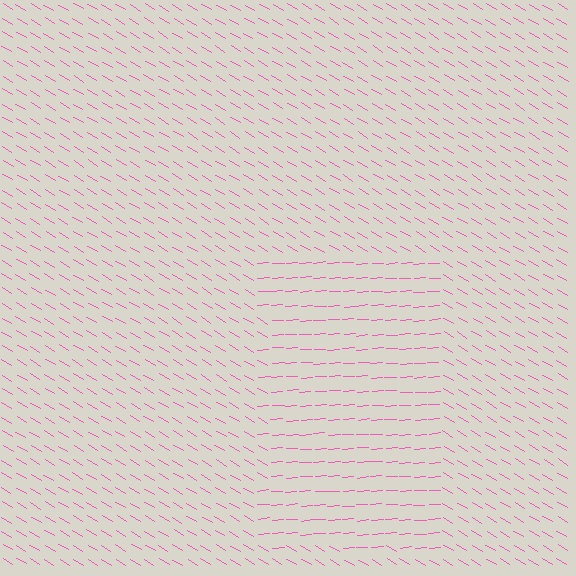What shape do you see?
I see a rectangle.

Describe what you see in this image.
The image is filled with small pink line segments. A rectangle region in the image has lines oriented differently from the surrounding lines, creating a visible texture boundary.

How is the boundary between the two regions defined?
The boundary is defined purely by a change in line orientation (approximately 35 degrees difference). All lines are the same color and thickness.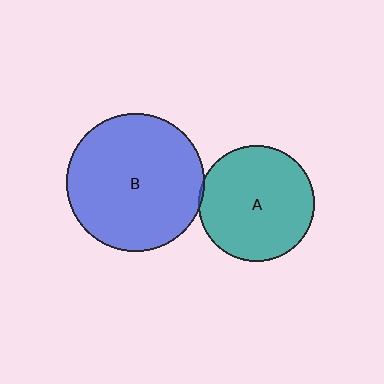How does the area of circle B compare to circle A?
Approximately 1.4 times.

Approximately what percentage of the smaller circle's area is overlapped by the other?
Approximately 5%.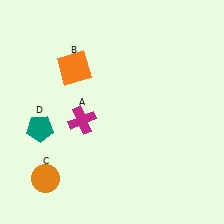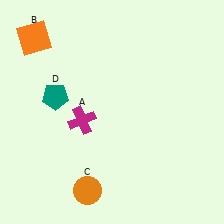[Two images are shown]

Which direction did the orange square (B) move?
The orange square (B) moved left.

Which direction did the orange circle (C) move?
The orange circle (C) moved right.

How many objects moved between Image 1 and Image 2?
3 objects moved between the two images.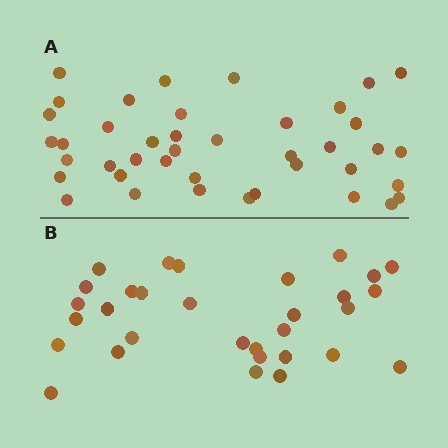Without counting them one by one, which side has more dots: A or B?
Region A (the top region) has more dots.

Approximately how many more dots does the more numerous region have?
Region A has roughly 10 or so more dots than region B.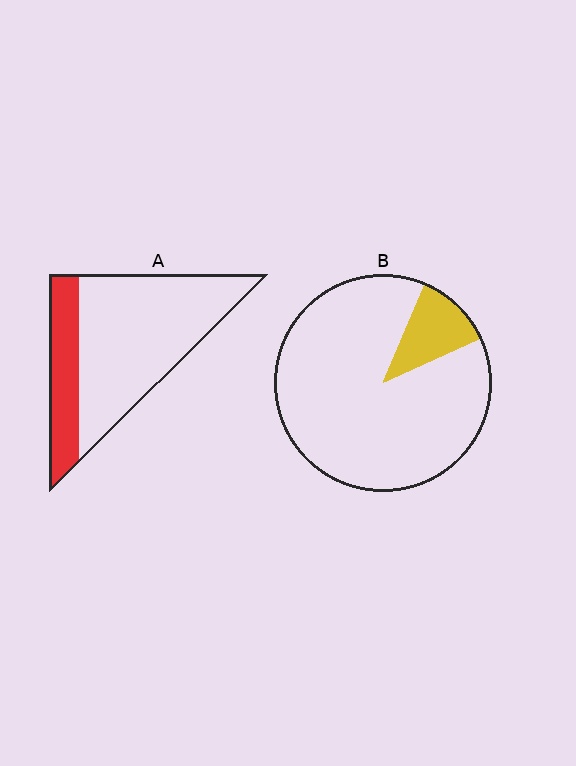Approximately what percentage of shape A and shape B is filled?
A is approximately 25% and B is approximately 10%.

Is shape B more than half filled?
No.